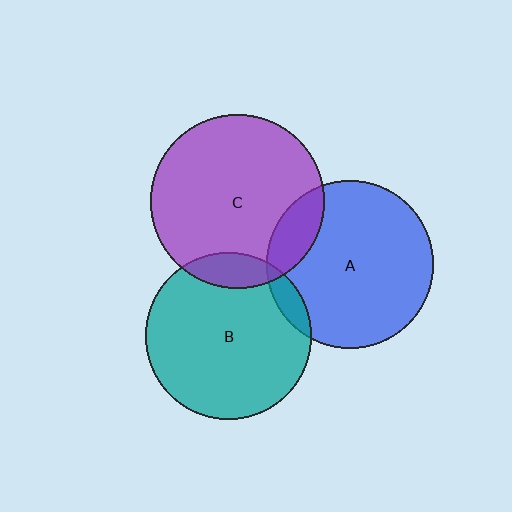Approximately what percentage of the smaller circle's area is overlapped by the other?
Approximately 15%.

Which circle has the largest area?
Circle C (purple).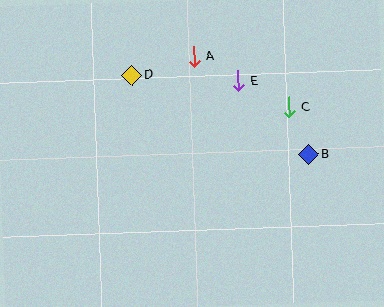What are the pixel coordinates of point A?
Point A is at (194, 56).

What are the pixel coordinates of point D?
Point D is at (132, 76).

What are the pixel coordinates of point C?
Point C is at (289, 107).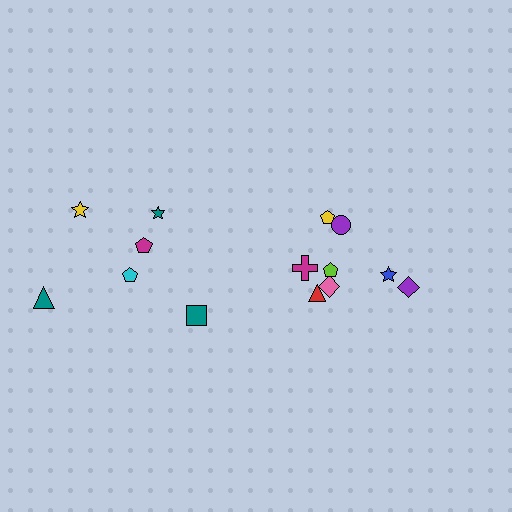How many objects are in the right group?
There are 8 objects.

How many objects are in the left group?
There are 6 objects.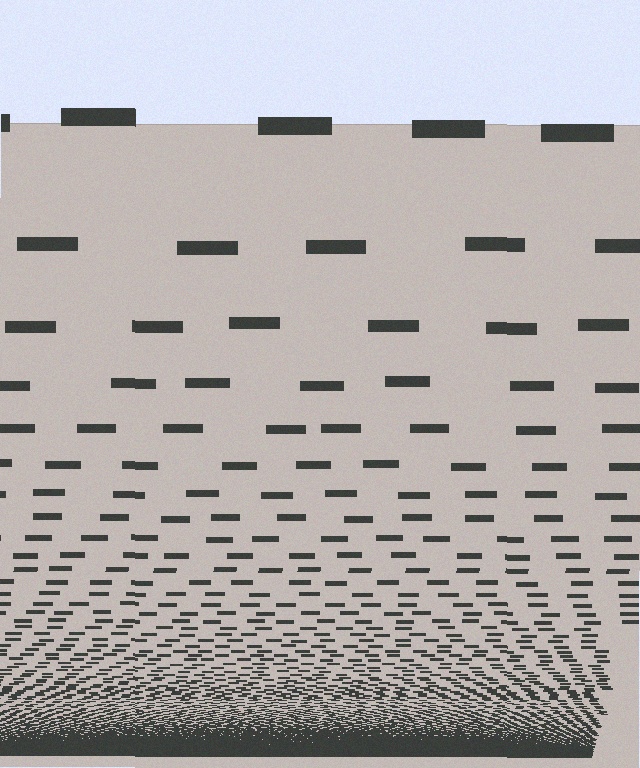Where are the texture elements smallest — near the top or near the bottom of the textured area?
Near the bottom.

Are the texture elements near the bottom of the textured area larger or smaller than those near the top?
Smaller. The gradient is inverted — elements near the bottom are smaller and denser.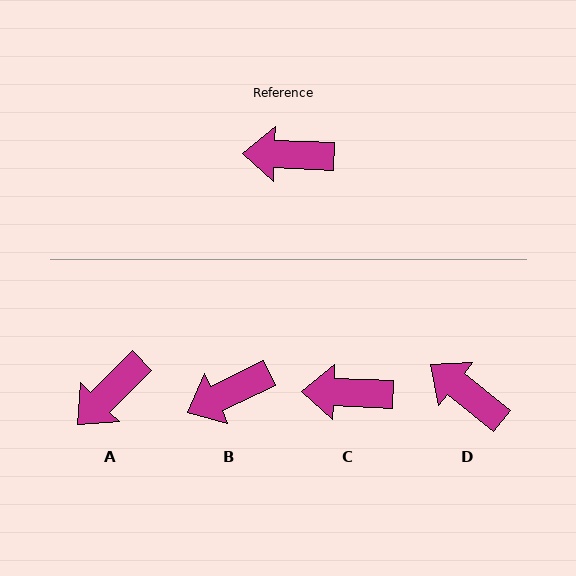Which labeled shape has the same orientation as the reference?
C.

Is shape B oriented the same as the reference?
No, it is off by about 28 degrees.